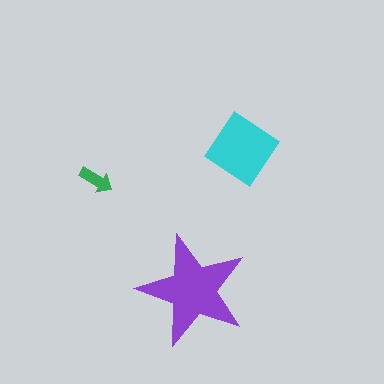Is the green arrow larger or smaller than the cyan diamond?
Smaller.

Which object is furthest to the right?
The cyan diamond is rightmost.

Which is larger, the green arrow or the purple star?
The purple star.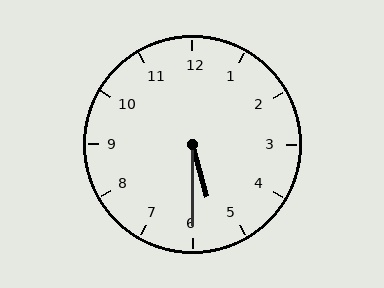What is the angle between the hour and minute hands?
Approximately 15 degrees.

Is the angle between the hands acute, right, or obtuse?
It is acute.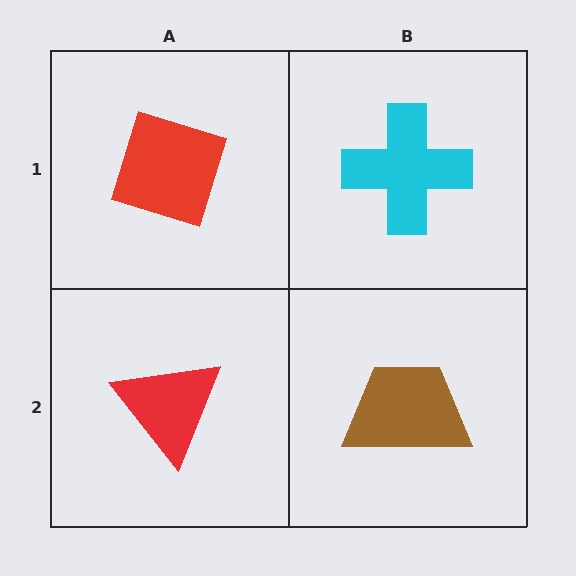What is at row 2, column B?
A brown trapezoid.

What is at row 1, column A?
A red diamond.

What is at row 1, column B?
A cyan cross.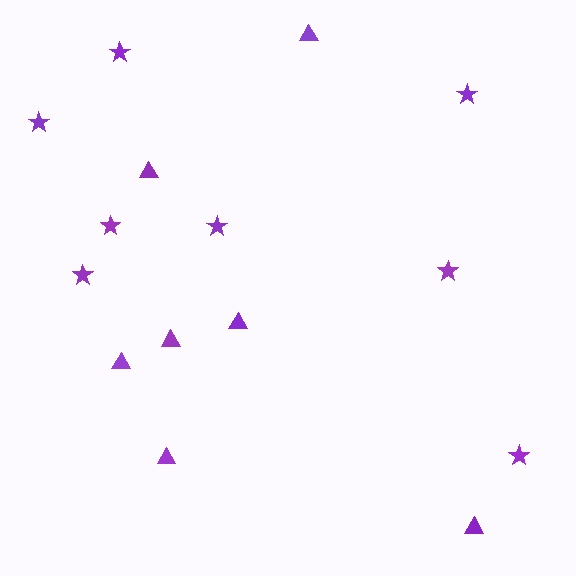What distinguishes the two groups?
There are 2 groups: one group of stars (8) and one group of triangles (7).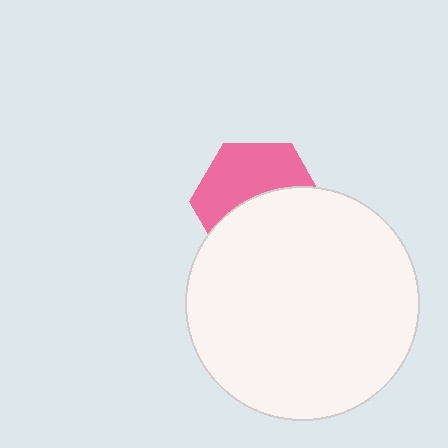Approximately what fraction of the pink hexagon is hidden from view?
Roughly 51% of the pink hexagon is hidden behind the white circle.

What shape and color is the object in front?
The object in front is a white circle.